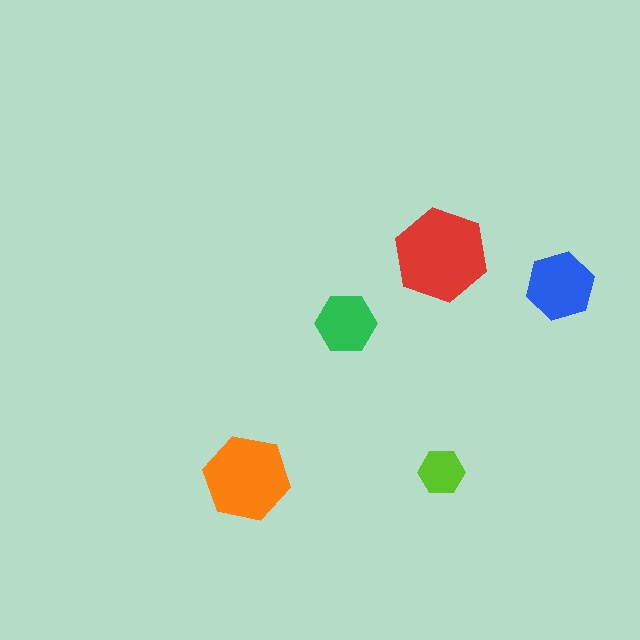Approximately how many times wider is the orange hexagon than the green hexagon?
About 1.5 times wider.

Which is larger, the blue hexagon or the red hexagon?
The red one.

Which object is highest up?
The red hexagon is topmost.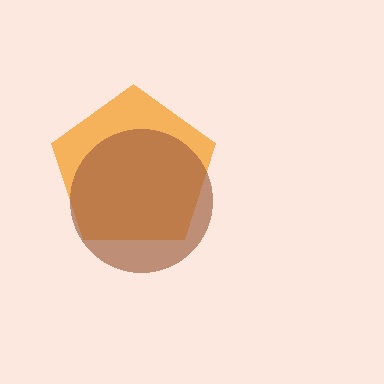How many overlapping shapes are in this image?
There are 2 overlapping shapes in the image.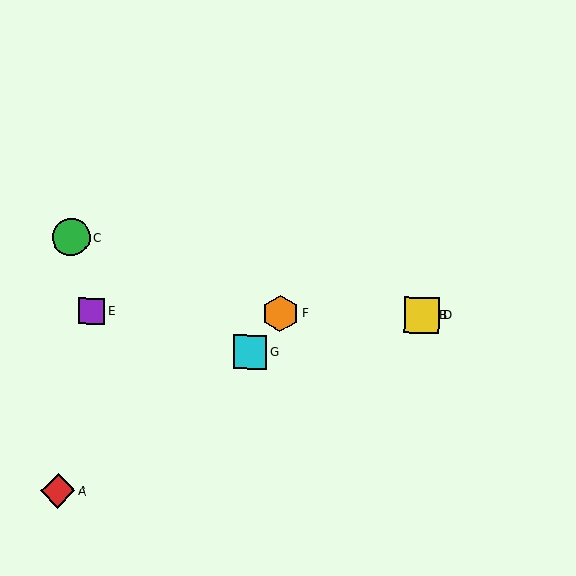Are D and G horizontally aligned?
No, D is at y≈315 and G is at y≈352.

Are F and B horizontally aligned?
Yes, both are at y≈313.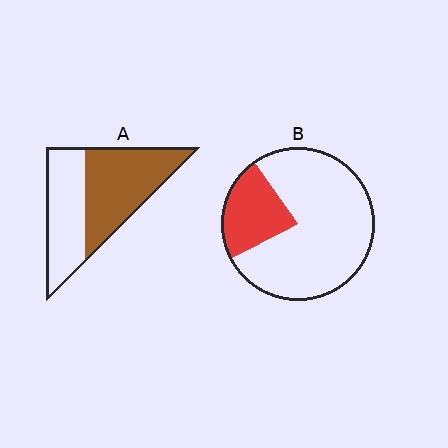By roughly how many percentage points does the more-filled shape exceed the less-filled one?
By roughly 35 percentage points (A over B).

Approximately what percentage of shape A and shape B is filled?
A is approximately 55% and B is approximately 25%.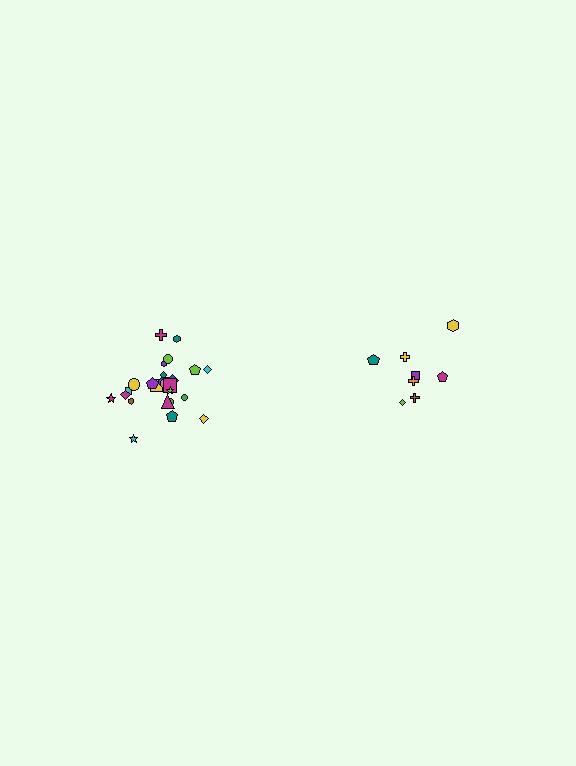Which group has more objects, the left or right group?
The left group.